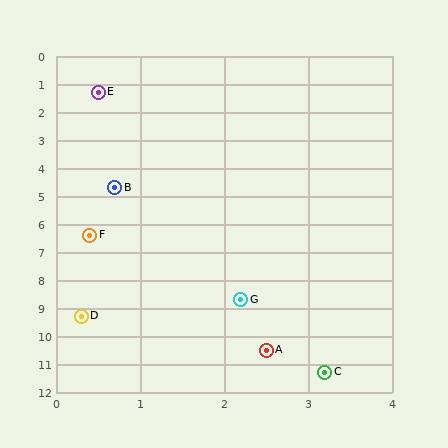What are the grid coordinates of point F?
Point F is at approximately (0.4, 6.4).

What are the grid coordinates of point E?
Point E is at approximately (0.5, 1.3).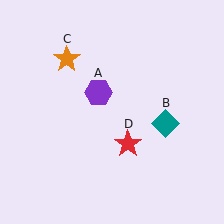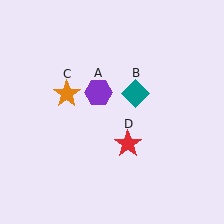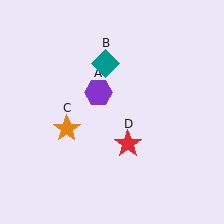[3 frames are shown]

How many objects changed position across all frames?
2 objects changed position: teal diamond (object B), orange star (object C).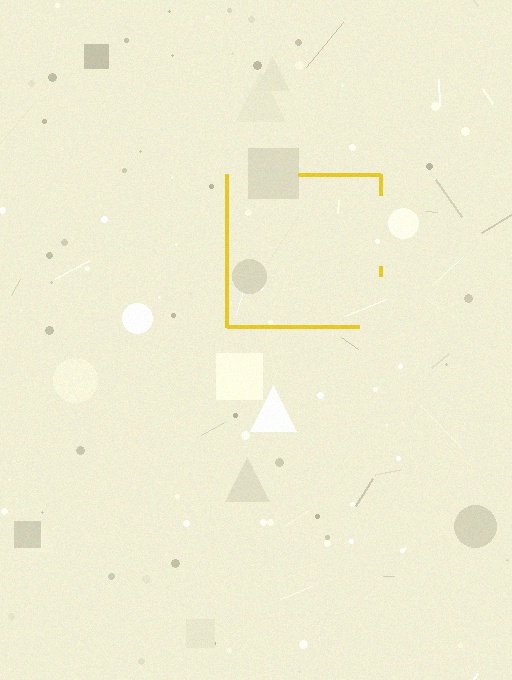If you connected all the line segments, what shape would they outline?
They would outline a square.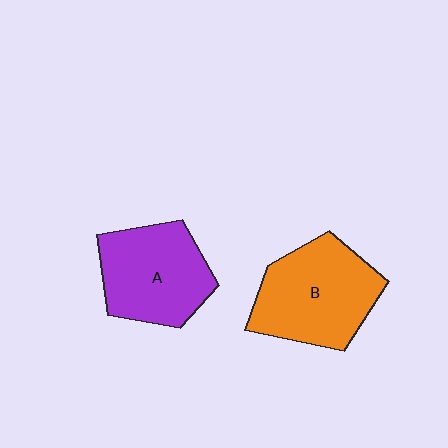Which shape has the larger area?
Shape B (orange).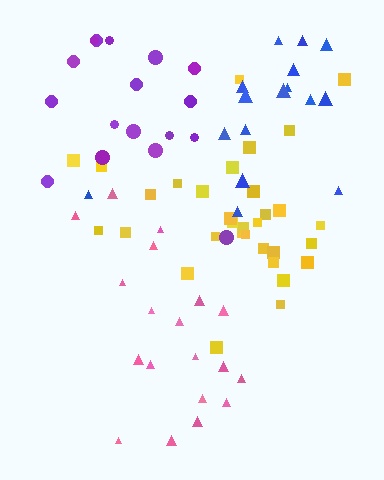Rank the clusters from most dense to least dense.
yellow, pink, purple, blue.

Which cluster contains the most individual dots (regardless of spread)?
Yellow (32).